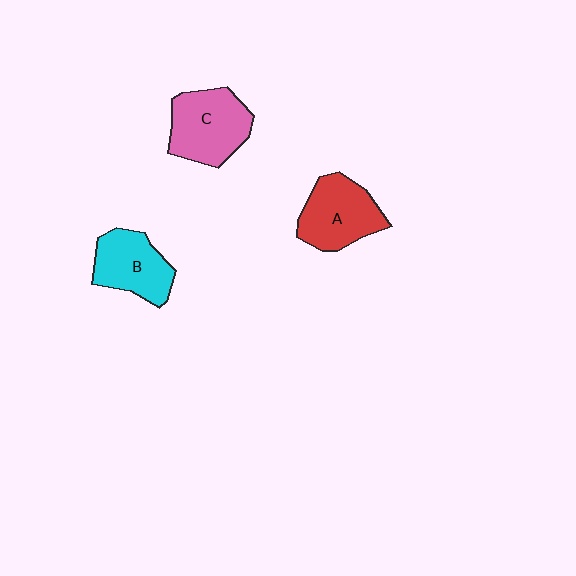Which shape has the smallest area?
Shape B (cyan).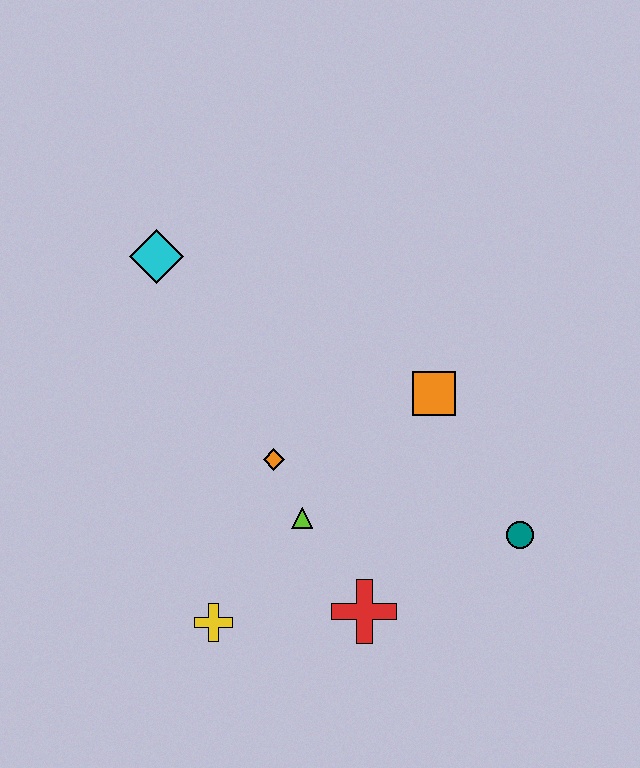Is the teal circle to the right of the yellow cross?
Yes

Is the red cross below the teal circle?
Yes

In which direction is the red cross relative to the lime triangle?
The red cross is below the lime triangle.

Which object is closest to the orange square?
The teal circle is closest to the orange square.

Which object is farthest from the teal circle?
The cyan diamond is farthest from the teal circle.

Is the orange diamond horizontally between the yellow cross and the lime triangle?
Yes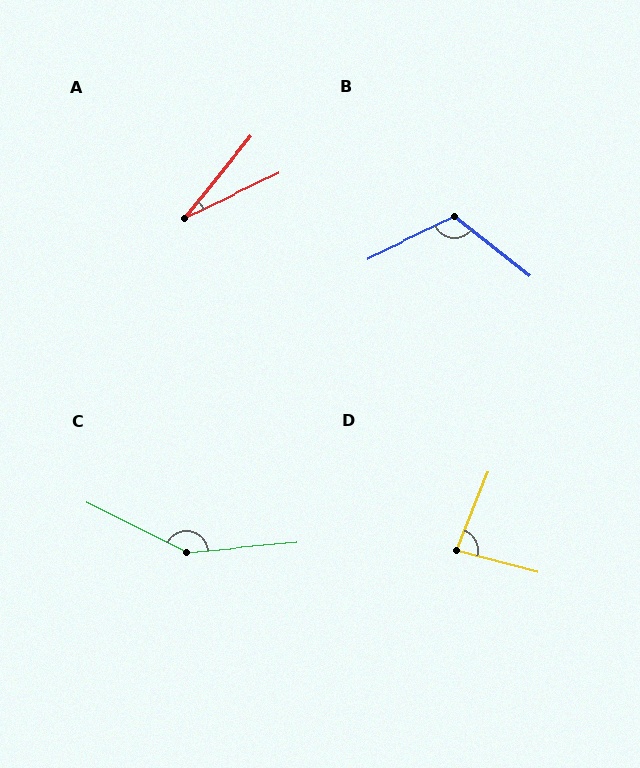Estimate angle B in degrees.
Approximately 116 degrees.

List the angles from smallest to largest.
A (26°), D (82°), B (116°), C (149°).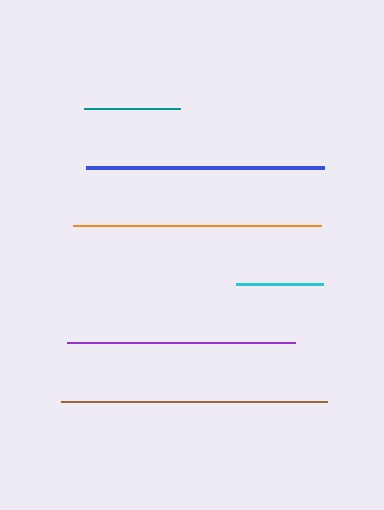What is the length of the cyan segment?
The cyan segment is approximately 87 pixels long.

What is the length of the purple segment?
The purple segment is approximately 228 pixels long.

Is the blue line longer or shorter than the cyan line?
The blue line is longer than the cyan line.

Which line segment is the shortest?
The cyan line is the shortest at approximately 87 pixels.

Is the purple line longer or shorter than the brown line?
The brown line is longer than the purple line.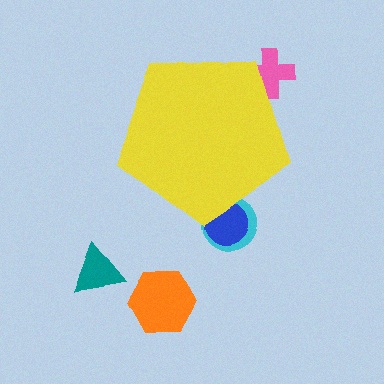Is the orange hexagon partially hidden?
No, the orange hexagon is fully visible.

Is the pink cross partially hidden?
Yes, the pink cross is partially hidden behind the yellow pentagon.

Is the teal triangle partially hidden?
No, the teal triangle is fully visible.